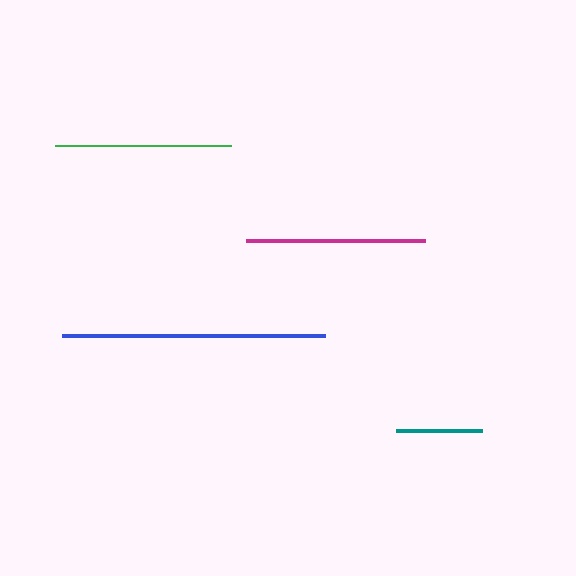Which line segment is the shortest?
The teal line is the shortest at approximately 85 pixels.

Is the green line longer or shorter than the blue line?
The blue line is longer than the green line.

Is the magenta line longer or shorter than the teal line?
The magenta line is longer than the teal line.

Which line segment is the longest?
The blue line is the longest at approximately 263 pixels.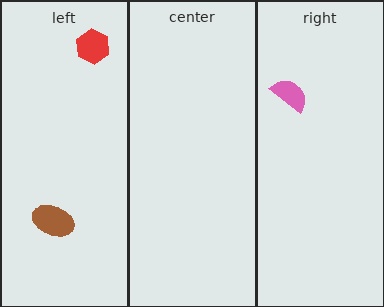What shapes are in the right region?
The pink semicircle.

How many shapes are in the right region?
1.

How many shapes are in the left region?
2.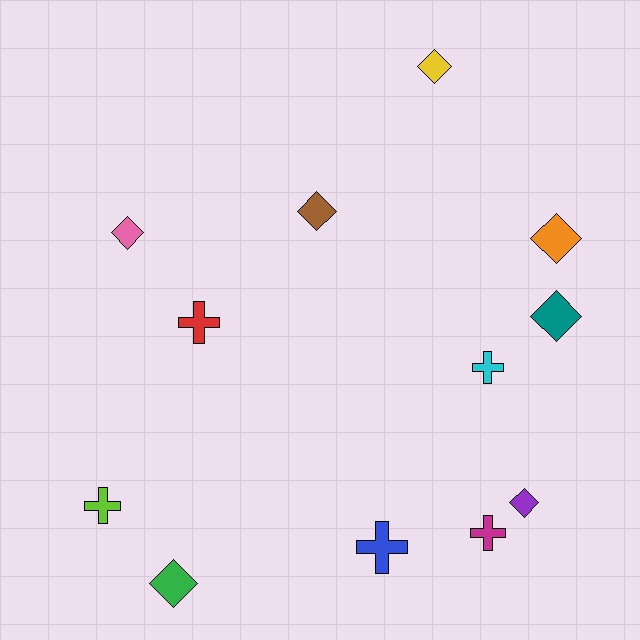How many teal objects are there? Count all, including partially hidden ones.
There is 1 teal object.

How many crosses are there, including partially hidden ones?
There are 5 crosses.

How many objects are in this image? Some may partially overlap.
There are 12 objects.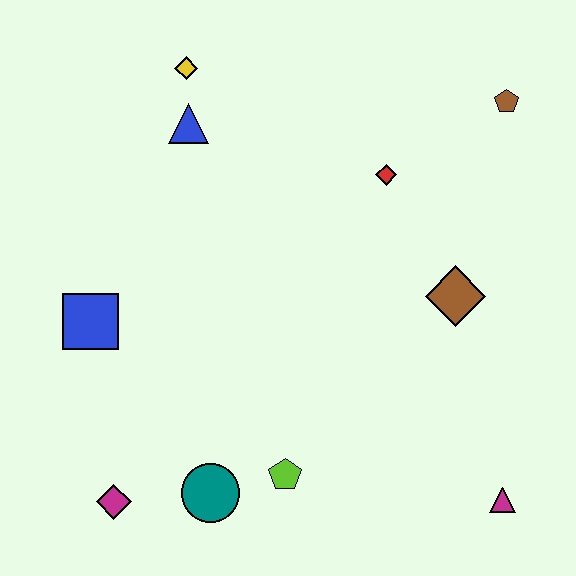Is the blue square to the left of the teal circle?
Yes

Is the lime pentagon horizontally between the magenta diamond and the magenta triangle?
Yes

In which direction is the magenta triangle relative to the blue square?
The magenta triangle is to the right of the blue square.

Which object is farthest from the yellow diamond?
The magenta triangle is farthest from the yellow diamond.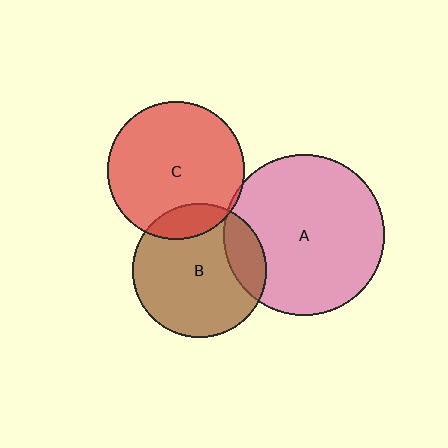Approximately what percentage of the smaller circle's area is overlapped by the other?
Approximately 20%.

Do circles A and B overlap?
Yes.